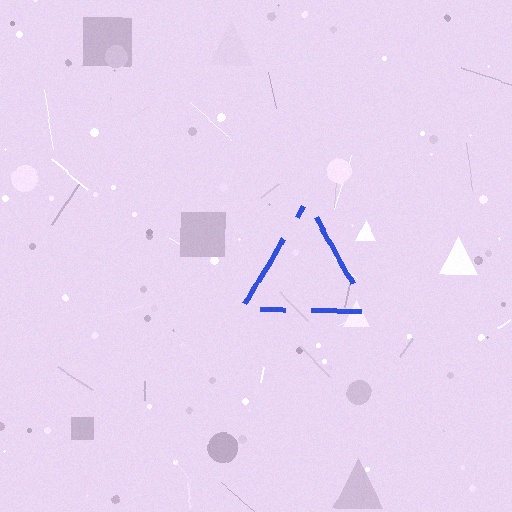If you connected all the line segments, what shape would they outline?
They would outline a triangle.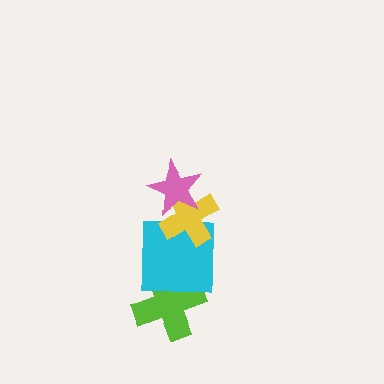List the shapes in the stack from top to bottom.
From top to bottom: the pink star, the yellow cross, the cyan square, the lime cross.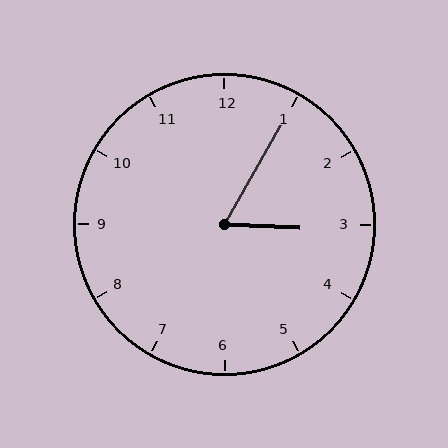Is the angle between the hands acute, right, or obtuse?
It is acute.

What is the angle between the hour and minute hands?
Approximately 62 degrees.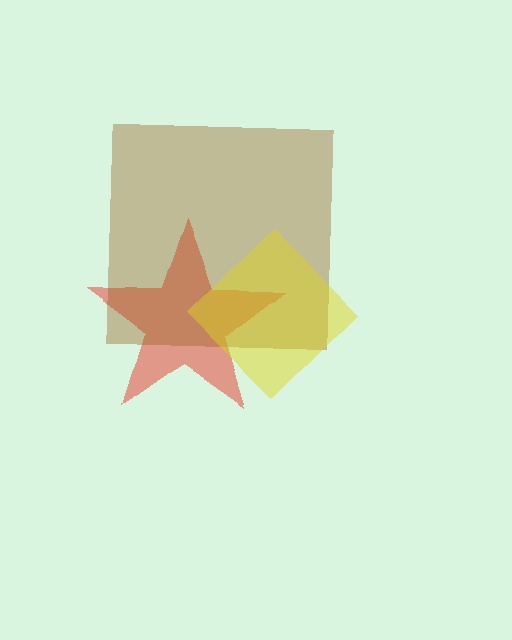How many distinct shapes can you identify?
There are 3 distinct shapes: a red star, a brown square, a yellow diamond.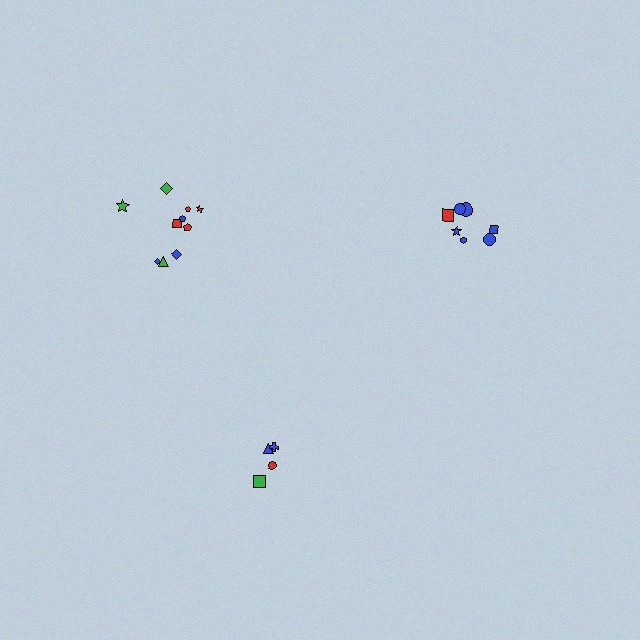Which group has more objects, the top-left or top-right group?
The top-left group.